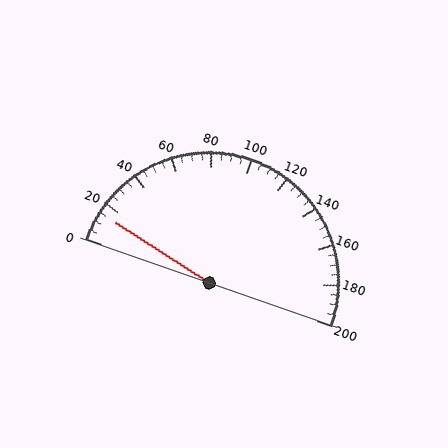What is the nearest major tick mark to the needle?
The nearest major tick mark is 20.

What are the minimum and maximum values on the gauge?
The gauge ranges from 0 to 200.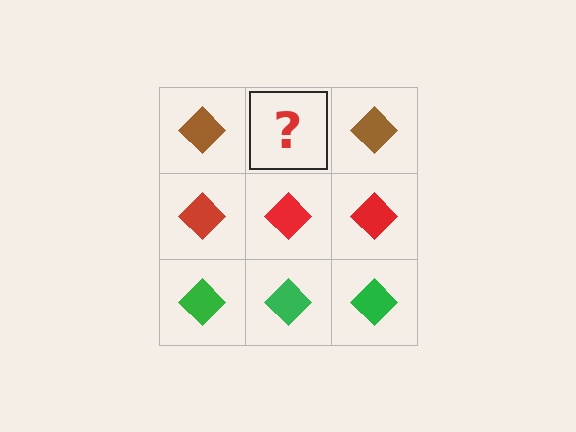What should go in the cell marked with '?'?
The missing cell should contain a brown diamond.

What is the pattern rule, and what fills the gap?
The rule is that each row has a consistent color. The gap should be filled with a brown diamond.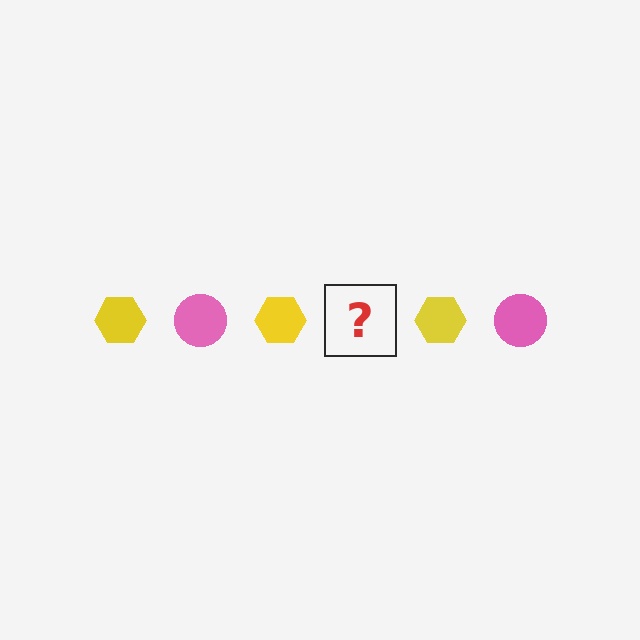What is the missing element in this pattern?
The missing element is a pink circle.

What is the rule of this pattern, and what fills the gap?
The rule is that the pattern alternates between yellow hexagon and pink circle. The gap should be filled with a pink circle.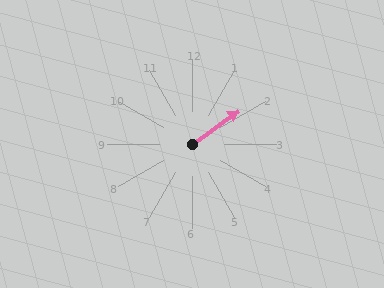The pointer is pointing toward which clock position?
Roughly 2 o'clock.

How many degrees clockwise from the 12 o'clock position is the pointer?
Approximately 54 degrees.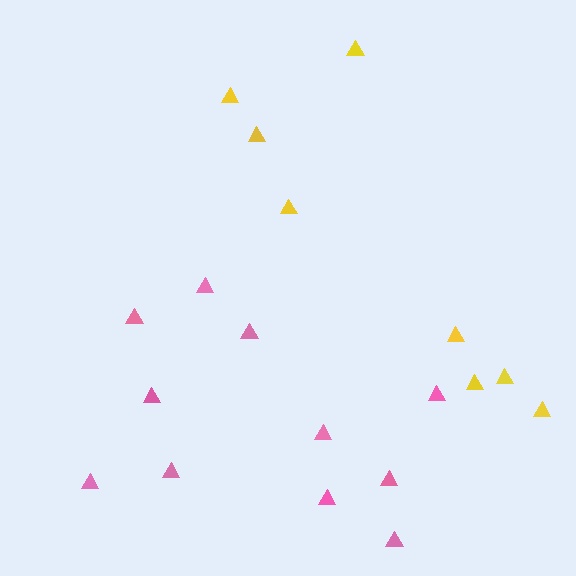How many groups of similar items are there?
There are 2 groups: one group of yellow triangles (8) and one group of pink triangles (11).